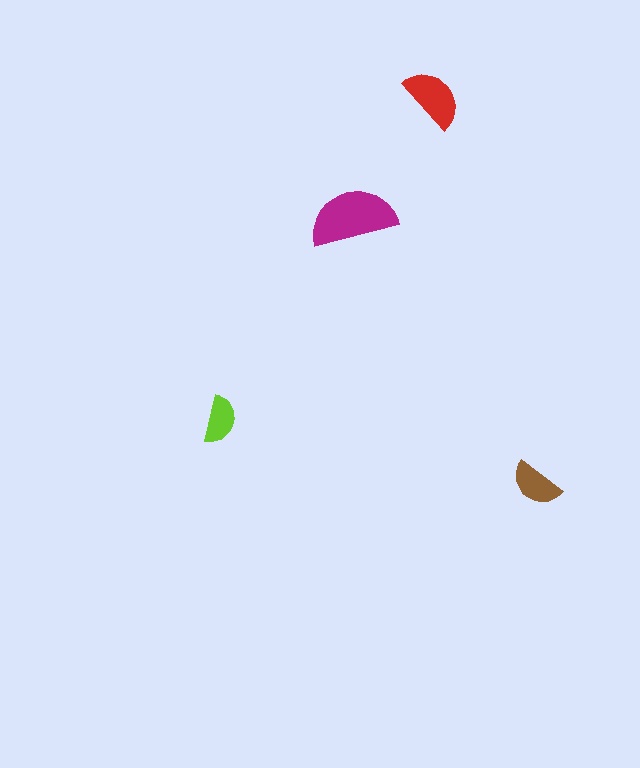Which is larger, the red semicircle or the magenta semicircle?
The magenta one.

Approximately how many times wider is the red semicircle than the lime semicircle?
About 1.5 times wider.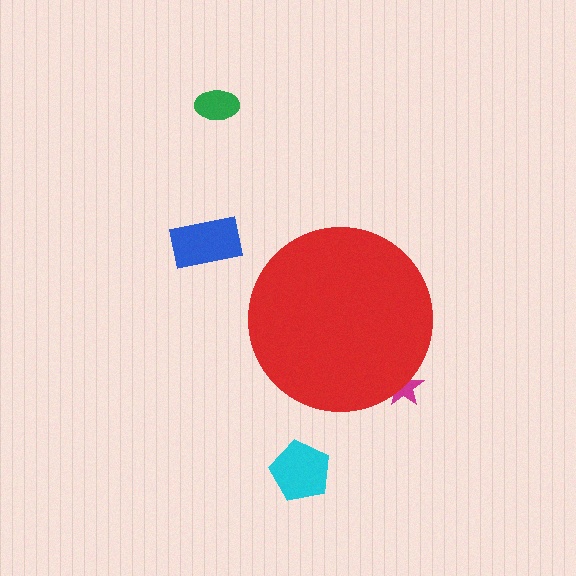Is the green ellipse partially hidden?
No, the green ellipse is fully visible.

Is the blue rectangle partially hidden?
No, the blue rectangle is fully visible.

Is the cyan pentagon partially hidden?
No, the cyan pentagon is fully visible.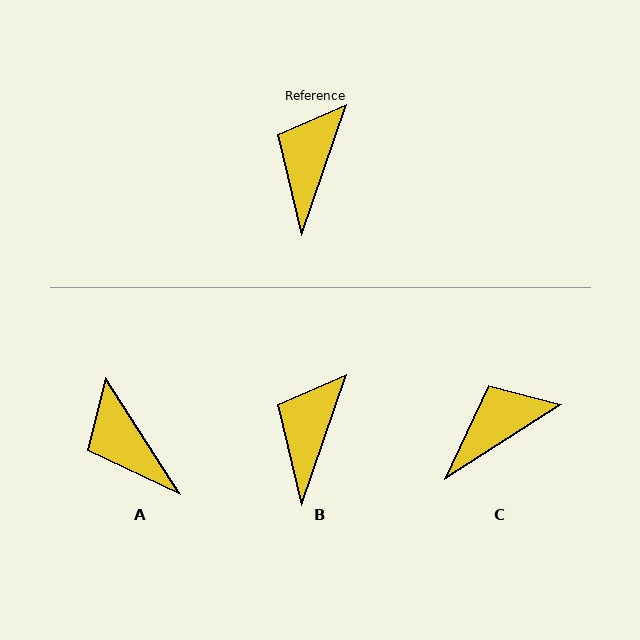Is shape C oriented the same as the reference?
No, it is off by about 39 degrees.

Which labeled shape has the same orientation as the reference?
B.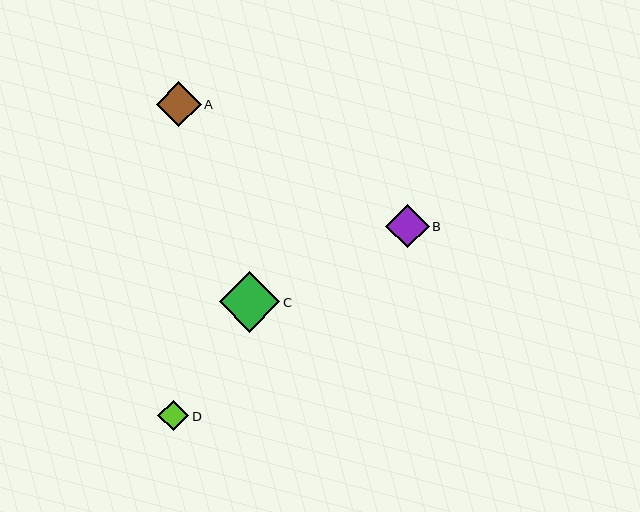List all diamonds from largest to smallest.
From largest to smallest: C, A, B, D.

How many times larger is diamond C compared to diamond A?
Diamond C is approximately 1.3 times the size of diamond A.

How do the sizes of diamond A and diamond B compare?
Diamond A and diamond B are approximately the same size.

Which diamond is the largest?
Diamond C is the largest with a size of approximately 60 pixels.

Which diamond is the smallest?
Diamond D is the smallest with a size of approximately 31 pixels.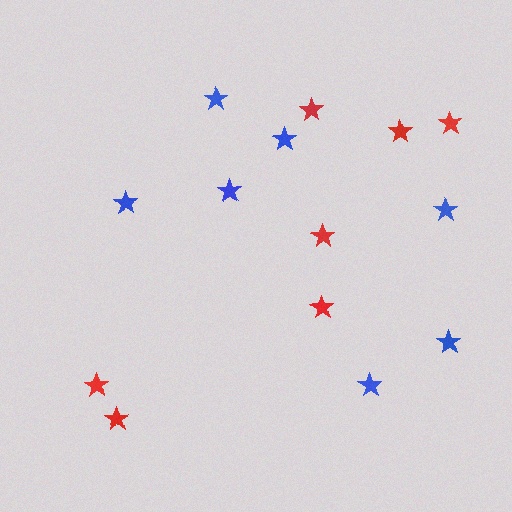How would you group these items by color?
There are 2 groups: one group of blue stars (7) and one group of red stars (7).